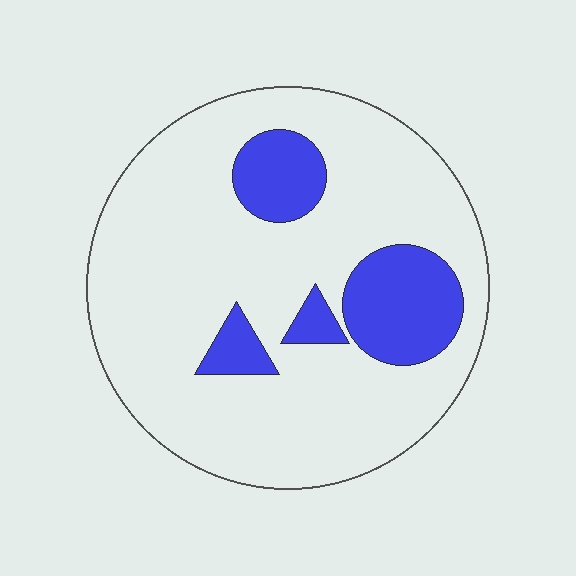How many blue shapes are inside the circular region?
4.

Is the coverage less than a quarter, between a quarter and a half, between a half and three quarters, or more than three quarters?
Less than a quarter.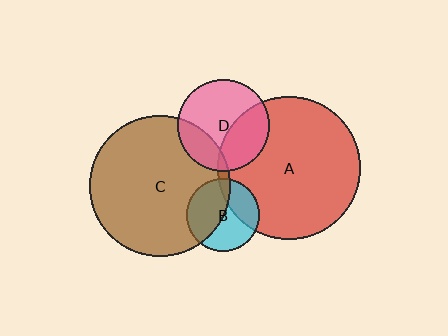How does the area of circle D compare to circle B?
Approximately 1.6 times.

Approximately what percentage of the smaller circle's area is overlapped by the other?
Approximately 30%.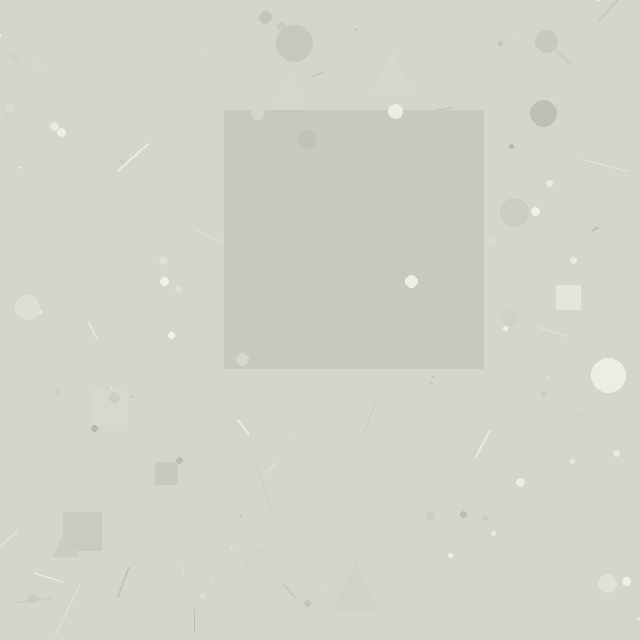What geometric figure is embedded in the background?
A square is embedded in the background.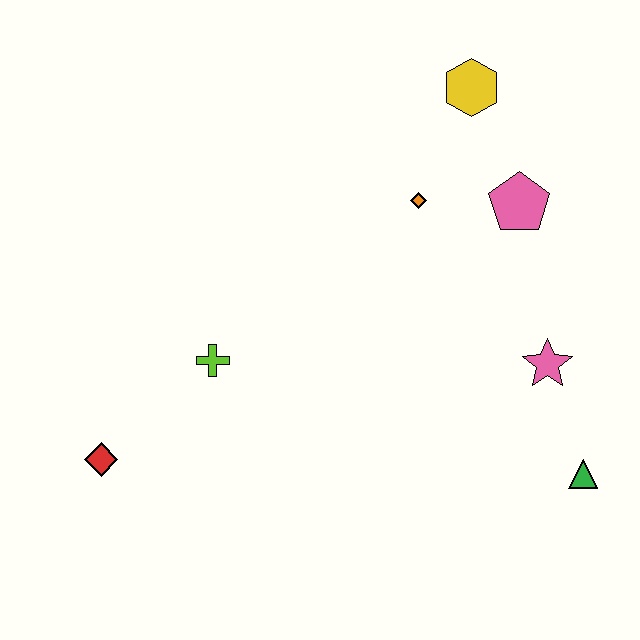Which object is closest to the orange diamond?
The pink pentagon is closest to the orange diamond.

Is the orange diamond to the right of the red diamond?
Yes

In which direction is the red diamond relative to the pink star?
The red diamond is to the left of the pink star.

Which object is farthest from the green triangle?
The red diamond is farthest from the green triangle.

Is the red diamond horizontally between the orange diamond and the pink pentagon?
No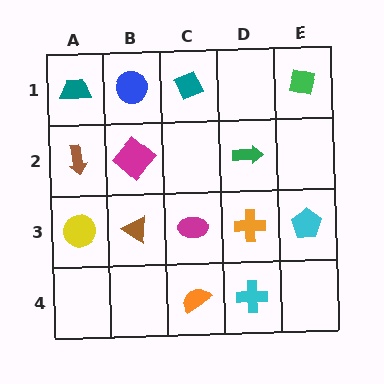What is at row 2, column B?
A magenta diamond.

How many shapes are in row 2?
3 shapes.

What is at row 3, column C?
A magenta ellipse.